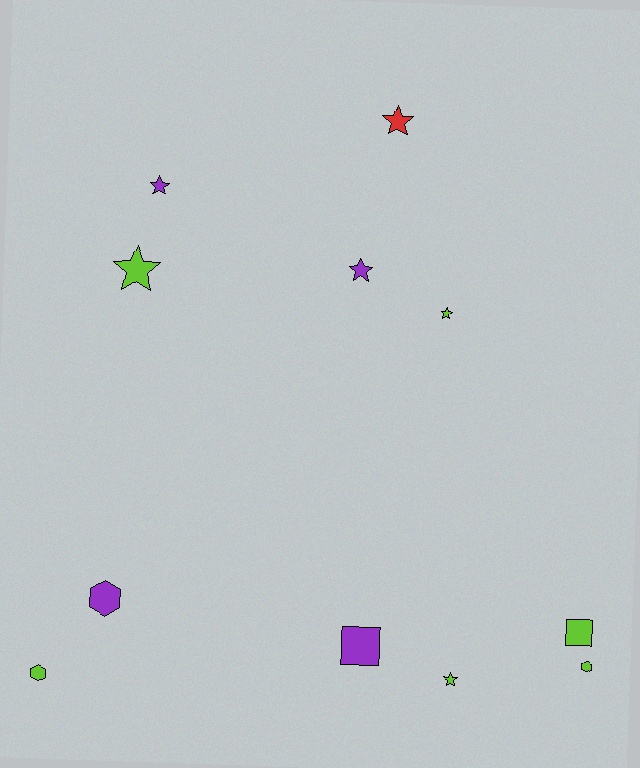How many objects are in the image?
There are 11 objects.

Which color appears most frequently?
Lime, with 6 objects.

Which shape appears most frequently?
Star, with 6 objects.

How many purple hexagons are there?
There is 1 purple hexagon.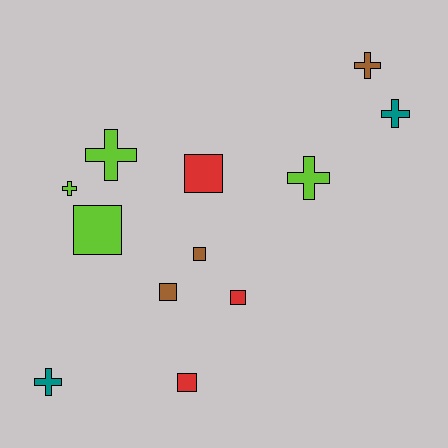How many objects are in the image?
There are 12 objects.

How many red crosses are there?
There are no red crosses.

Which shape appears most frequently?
Cross, with 6 objects.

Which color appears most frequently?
Lime, with 4 objects.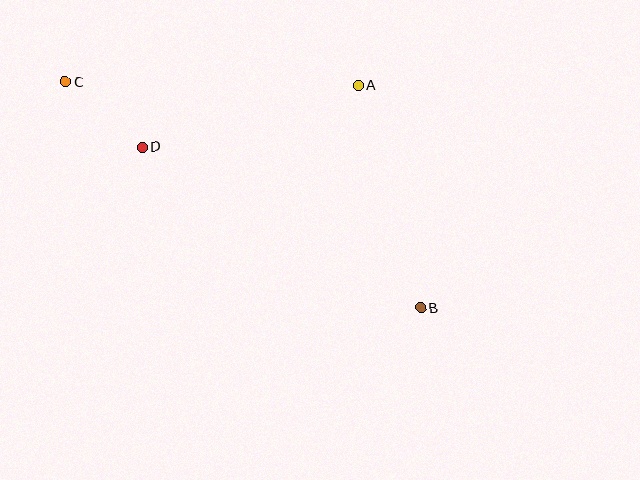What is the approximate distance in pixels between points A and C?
The distance between A and C is approximately 293 pixels.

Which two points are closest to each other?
Points C and D are closest to each other.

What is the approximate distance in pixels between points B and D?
The distance between B and D is approximately 322 pixels.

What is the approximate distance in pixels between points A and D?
The distance between A and D is approximately 224 pixels.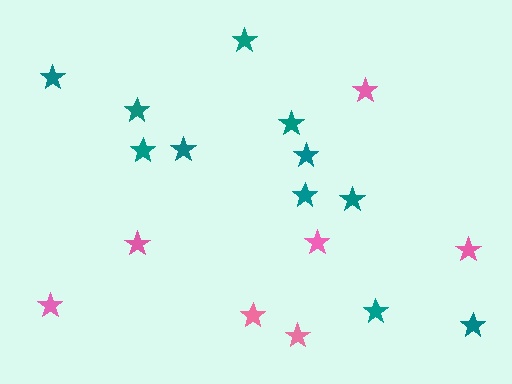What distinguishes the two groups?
There are 2 groups: one group of pink stars (7) and one group of teal stars (11).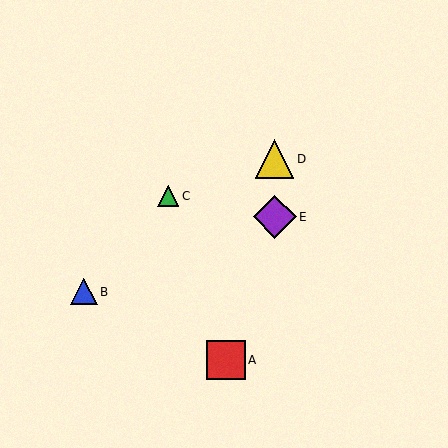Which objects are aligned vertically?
Objects D, E are aligned vertically.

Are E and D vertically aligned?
Yes, both are at x≈275.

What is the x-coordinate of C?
Object C is at x≈168.